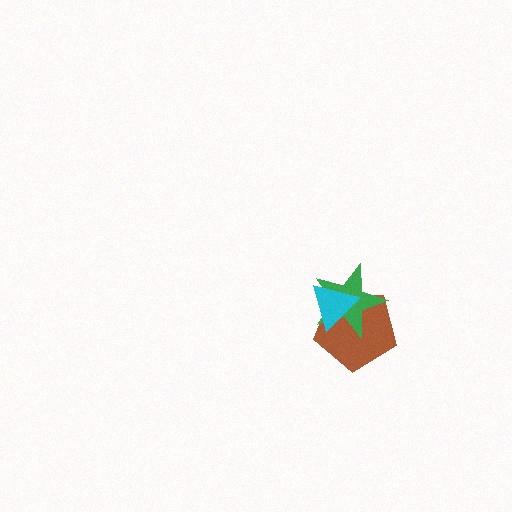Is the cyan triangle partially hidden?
No, no other shape covers it.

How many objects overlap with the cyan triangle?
2 objects overlap with the cyan triangle.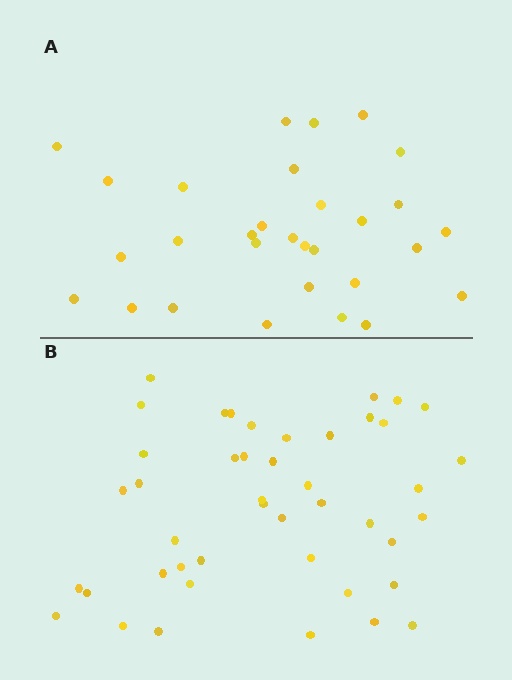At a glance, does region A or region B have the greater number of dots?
Region B (the bottom region) has more dots.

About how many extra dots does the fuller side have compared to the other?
Region B has approximately 15 more dots than region A.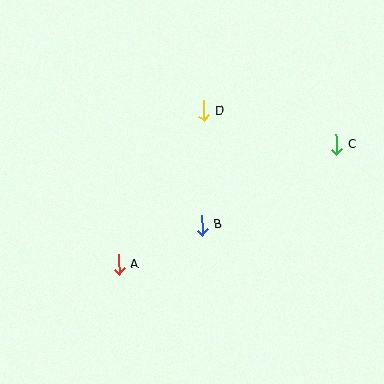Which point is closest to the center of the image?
Point B at (202, 225) is closest to the center.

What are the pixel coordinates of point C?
Point C is at (336, 145).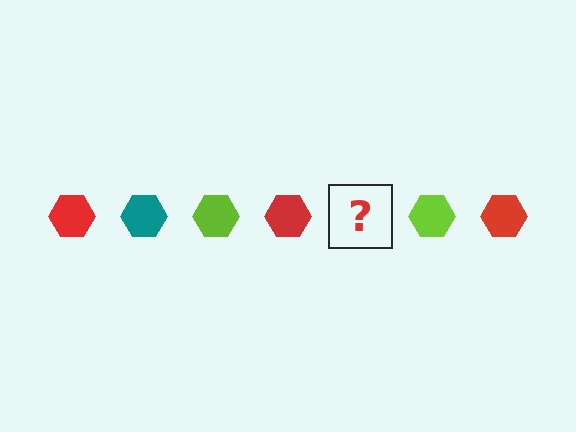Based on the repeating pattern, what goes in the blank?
The blank should be a teal hexagon.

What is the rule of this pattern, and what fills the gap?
The rule is that the pattern cycles through red, teal, lime hexagons. The gap should be filled with a teal hexagon.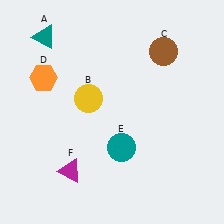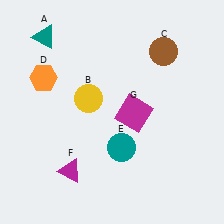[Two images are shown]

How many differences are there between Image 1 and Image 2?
There is 1 difference between the two images.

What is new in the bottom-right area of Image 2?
A magenta square (G) was added in the bottom-right area of Image 2.